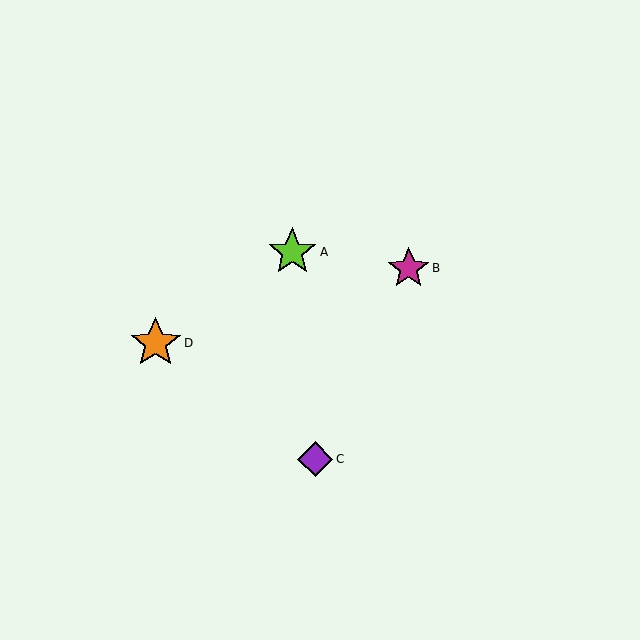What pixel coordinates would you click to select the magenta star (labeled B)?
Click at (409, 268) to select the magenta star B.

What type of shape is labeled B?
Shape B is a magenta star.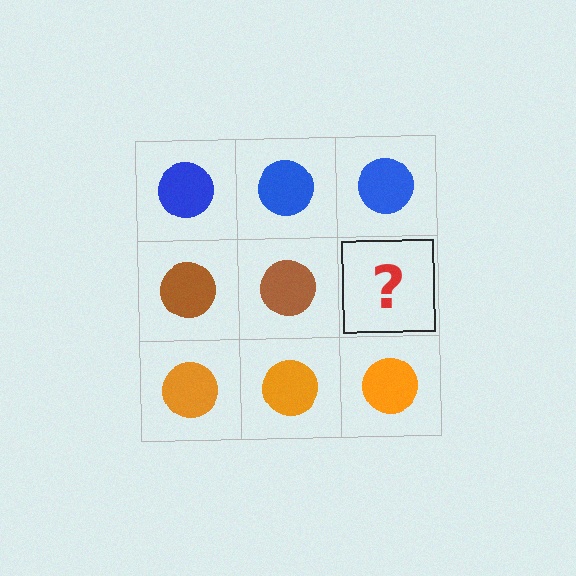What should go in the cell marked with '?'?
The missing cell should contain a brown circle.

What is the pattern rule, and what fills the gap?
The rule is that each row has a consistent color. The gap should be filled with a brown circle.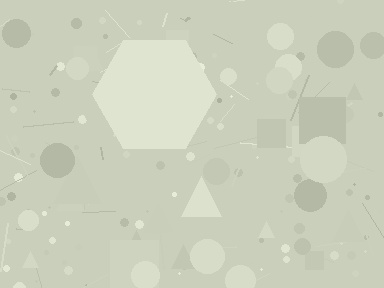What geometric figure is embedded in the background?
A hexagon is embedded in the background.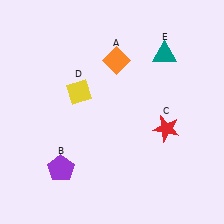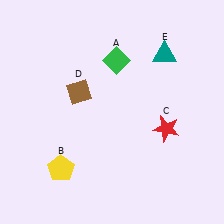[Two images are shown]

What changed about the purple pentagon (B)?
In Image 1, B is purple. In Image 2, it changed to yellow.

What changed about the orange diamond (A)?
In Image 1, A is orange. In Image 2, it changed to green.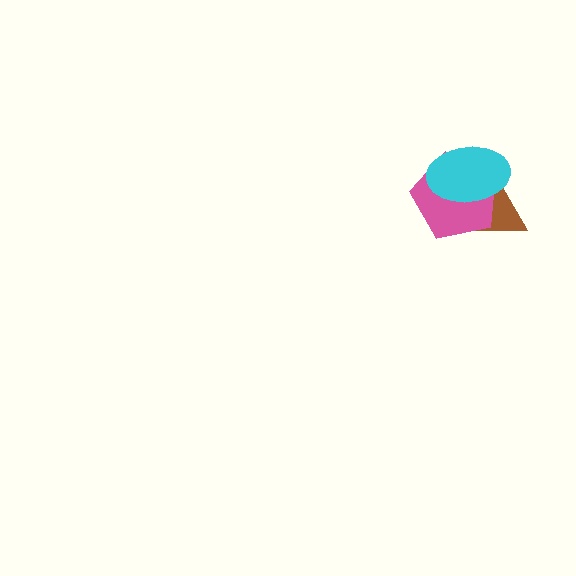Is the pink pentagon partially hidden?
Yes, it is partially covered by another shape.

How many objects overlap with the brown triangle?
2 objects overlap with the brown triangle.